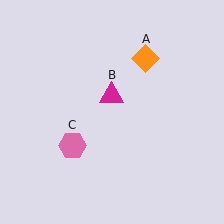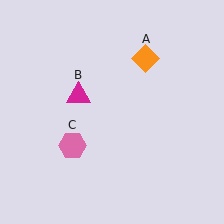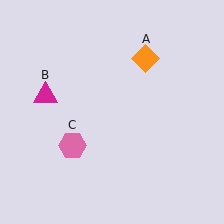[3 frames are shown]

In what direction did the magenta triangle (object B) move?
The magenta triangle (object B) moved left.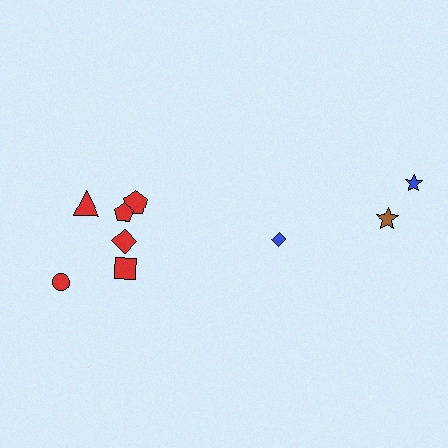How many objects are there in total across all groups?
There are 9 objects.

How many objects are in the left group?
There are 6 objects.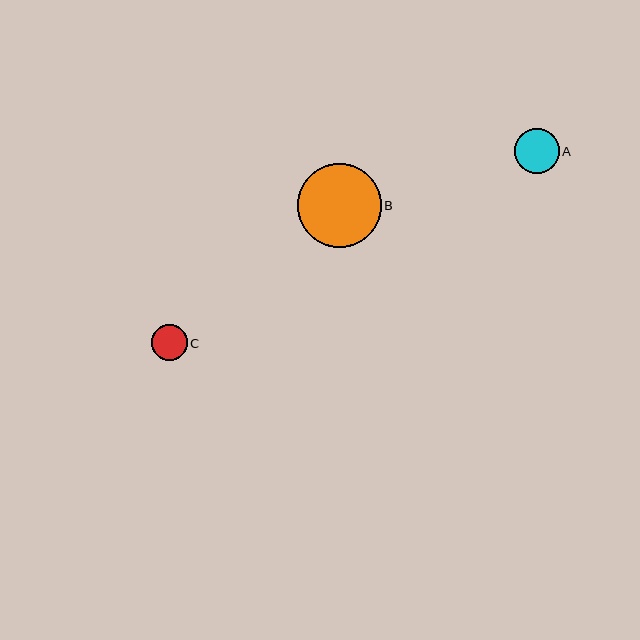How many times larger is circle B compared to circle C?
Circle B is approximately 2.3 times the size of circle C.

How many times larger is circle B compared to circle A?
Circle B is approximately 1.9 times the size of circle A.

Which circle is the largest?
Circle B is the largest with a size of approximately 84 pixels.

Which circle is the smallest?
Circle C is the smallest with a size of approximately 36 pixels.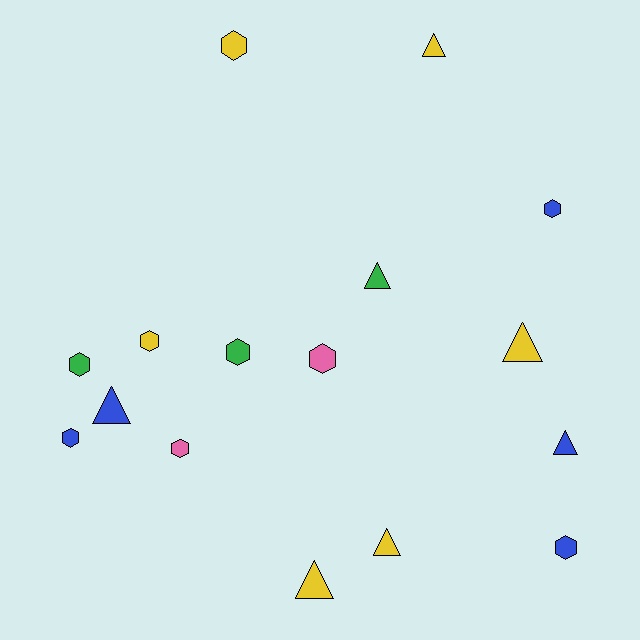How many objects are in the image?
There are 16 objects.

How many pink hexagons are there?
There are 2 pink hexagons.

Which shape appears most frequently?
Hexagon, with 9 objects.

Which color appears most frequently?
Yellow, with 6 objects.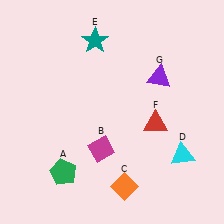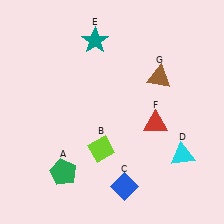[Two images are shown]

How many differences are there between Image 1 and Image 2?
There are 3 differences between the two images.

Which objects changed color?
B changed from magenta to lime. C changed from orange to blue. G changed from purple to brown.